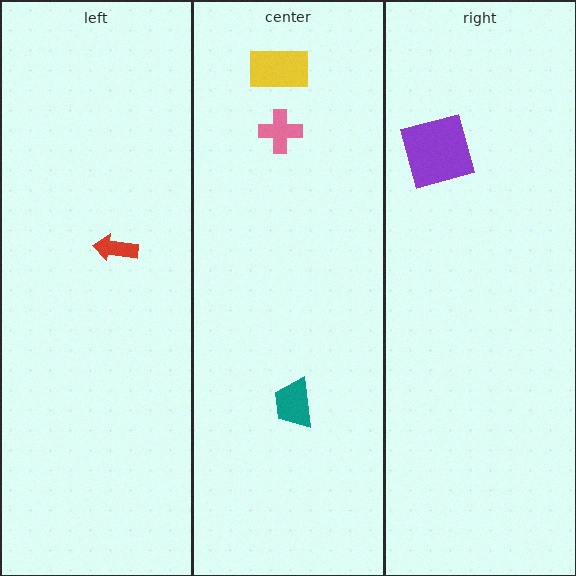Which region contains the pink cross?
The center region.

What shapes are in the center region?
The teal trapezoid, the pink cross, the yellow rectangle.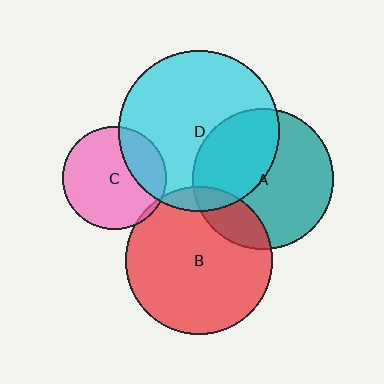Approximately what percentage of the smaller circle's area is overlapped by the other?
Approximately 40%.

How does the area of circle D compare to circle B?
Approximately 1.2 times.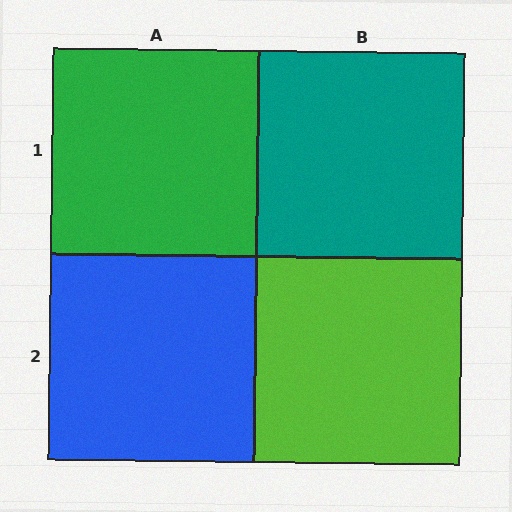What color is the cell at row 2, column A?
Blue.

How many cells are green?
1 cell is green.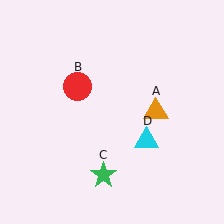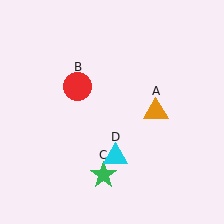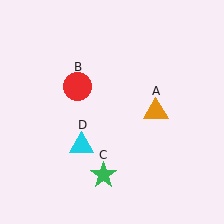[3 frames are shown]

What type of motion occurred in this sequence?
The cyan triangle (object D) rotated clockwise around the center of the scene.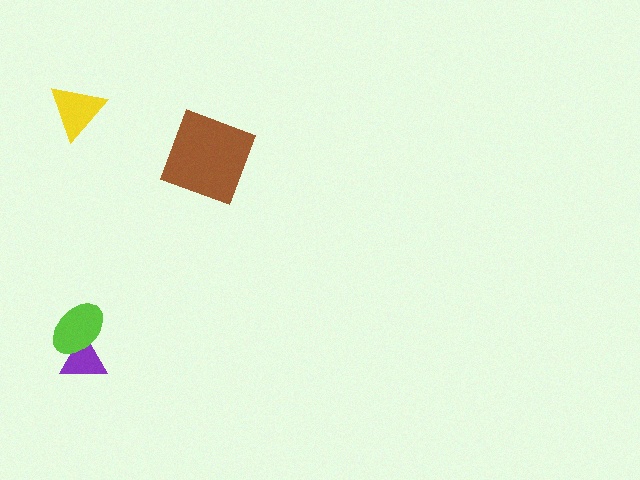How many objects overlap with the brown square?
0 objects overlap with the brown square.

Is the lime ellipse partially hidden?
No, no other shape covers it.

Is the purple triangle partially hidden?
Yes, it is partially covered by another shape.